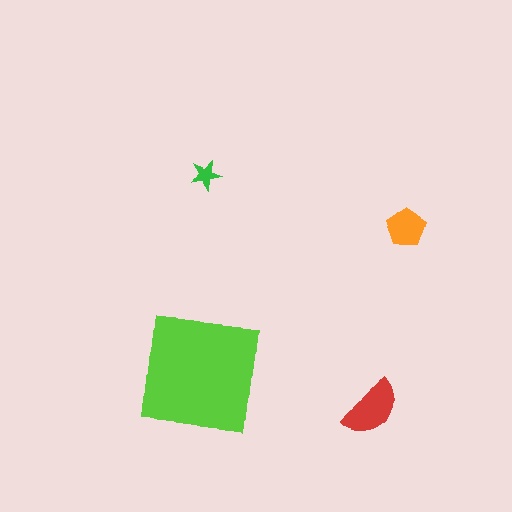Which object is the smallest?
The green star.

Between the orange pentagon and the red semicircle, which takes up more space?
The red semicircle.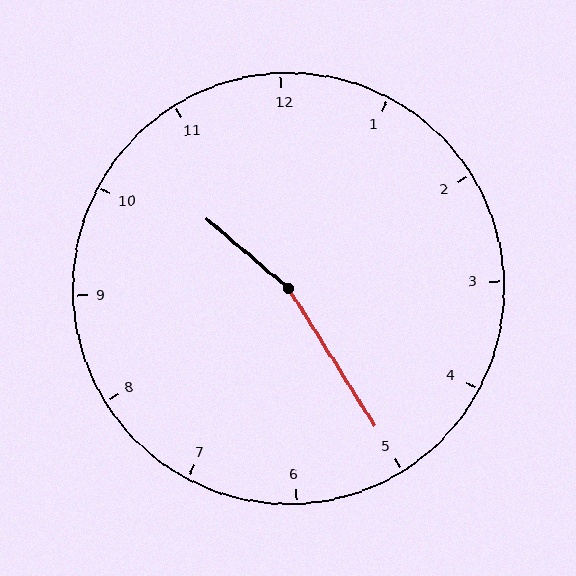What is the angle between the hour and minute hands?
Approximately 162 degrees.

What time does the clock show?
10:25.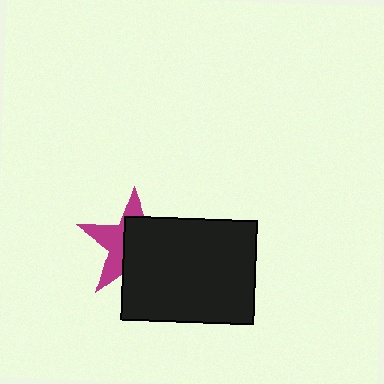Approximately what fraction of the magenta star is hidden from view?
Roughly 57% of the magenta star is hidden behind the black rectangle.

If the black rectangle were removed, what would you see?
You would see the complete magenta star.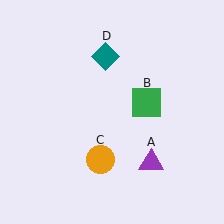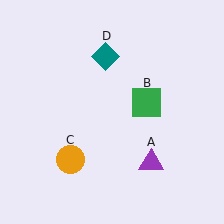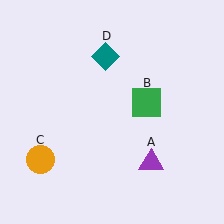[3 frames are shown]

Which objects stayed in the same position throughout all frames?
Purple triangle (object A) and green square (object B) and teal diamond (object D) remained stationary.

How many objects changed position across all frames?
1 object changed position: orange circle (object C).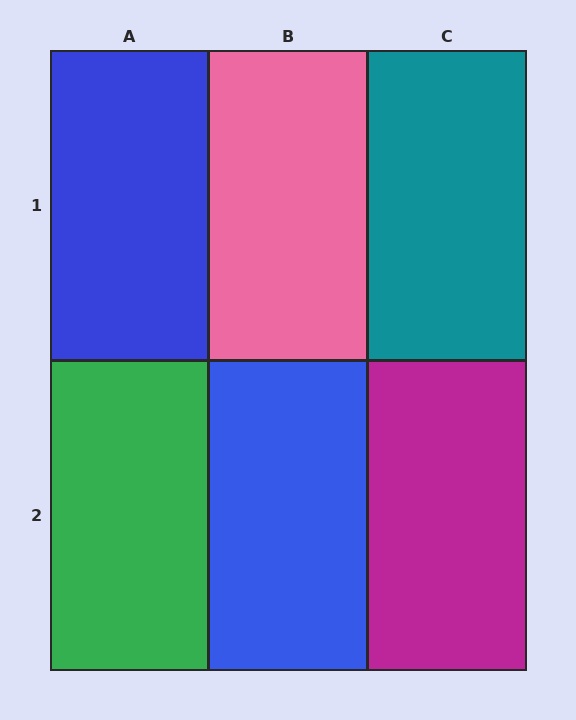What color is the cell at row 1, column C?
Teal.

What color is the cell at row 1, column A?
Blue.